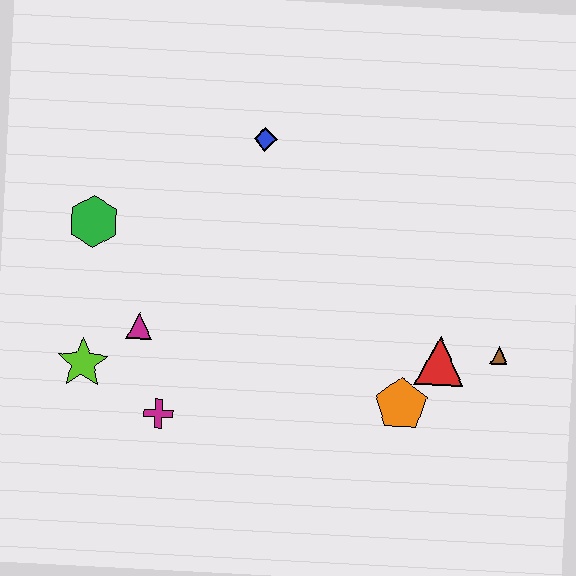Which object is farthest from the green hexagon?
The brown triangle is farthest from the green hexagon.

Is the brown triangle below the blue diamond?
Yes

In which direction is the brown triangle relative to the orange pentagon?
The brown triangle is to the right of the orange pentagon.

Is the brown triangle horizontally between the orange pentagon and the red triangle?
No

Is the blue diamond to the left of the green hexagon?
No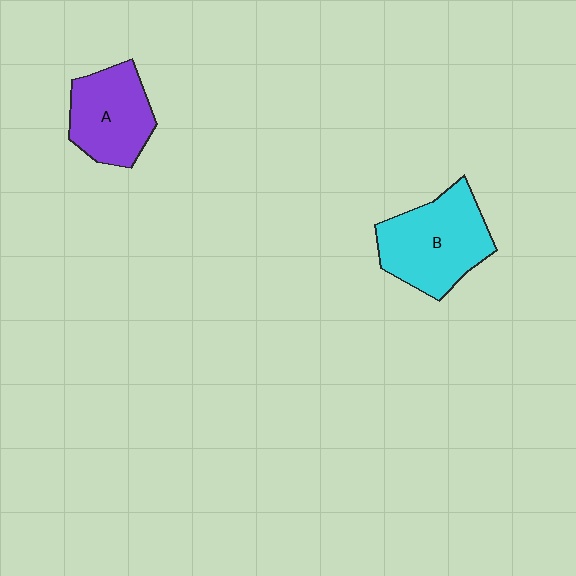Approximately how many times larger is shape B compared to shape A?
Approximately 1.3 times.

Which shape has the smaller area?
Shape A (purple).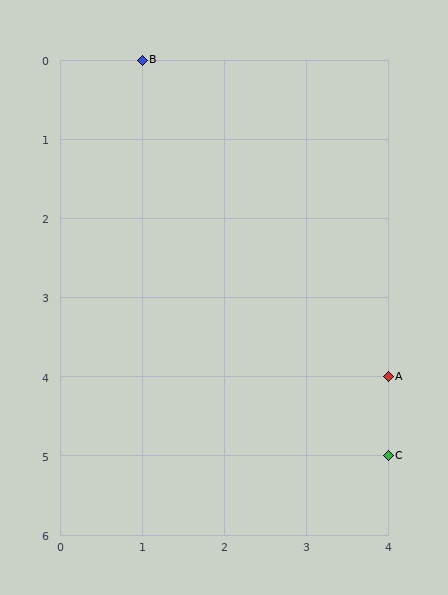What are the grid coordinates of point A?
Point A is at grid coordinates (4, 4).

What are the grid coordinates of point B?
Point B is at grid coordinates (1, 0).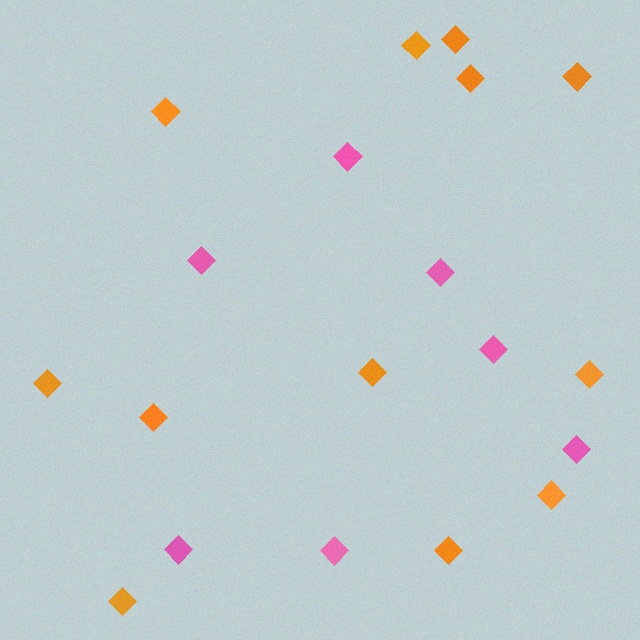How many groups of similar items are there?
There are 2 groups: one group of pink diamonds (7) and one group of orange diamonds (12).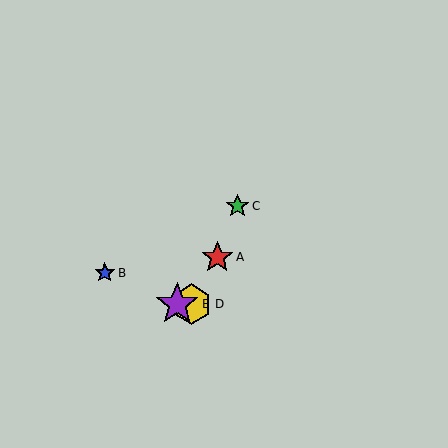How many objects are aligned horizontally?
2 objects (D, E) are aligned horizontally.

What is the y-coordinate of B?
Object B is at y≈273.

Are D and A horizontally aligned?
No, D is at y≈304 and A is at y≈257.